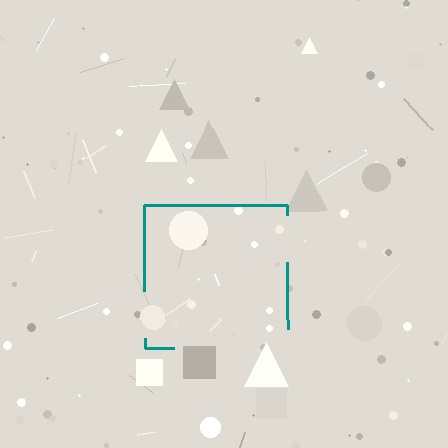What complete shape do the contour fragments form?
The contour fragments form a square.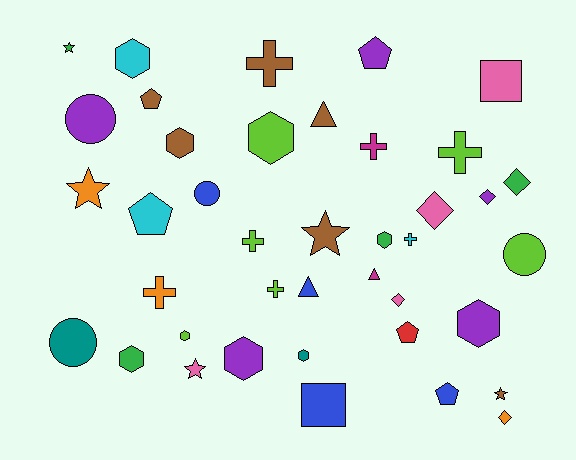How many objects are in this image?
There are 40 objects.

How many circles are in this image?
There are 4 circles.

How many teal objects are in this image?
There are 2 teal objects.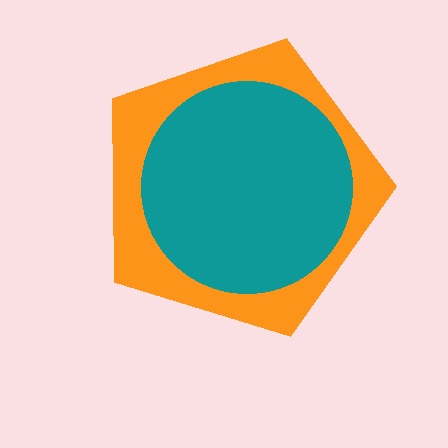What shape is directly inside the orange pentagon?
The teal circle.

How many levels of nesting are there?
2.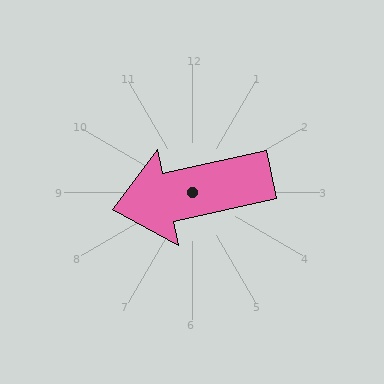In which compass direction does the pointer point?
West.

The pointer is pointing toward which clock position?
Roughly 9 o'clock.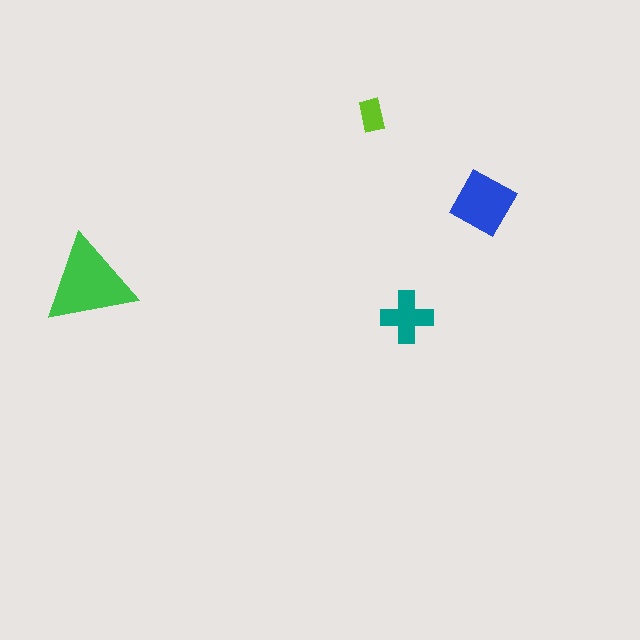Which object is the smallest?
The lime rectangle.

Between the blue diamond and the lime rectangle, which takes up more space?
The blue diamond.